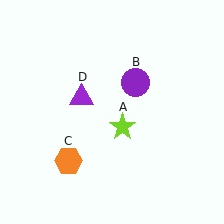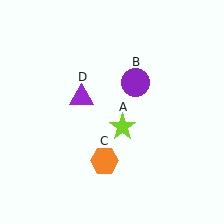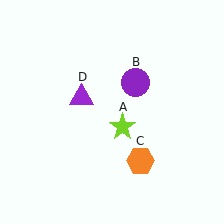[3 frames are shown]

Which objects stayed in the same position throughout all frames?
Lime star (object A) and purple circle (object B) and purple triangle (object D) remained stationary.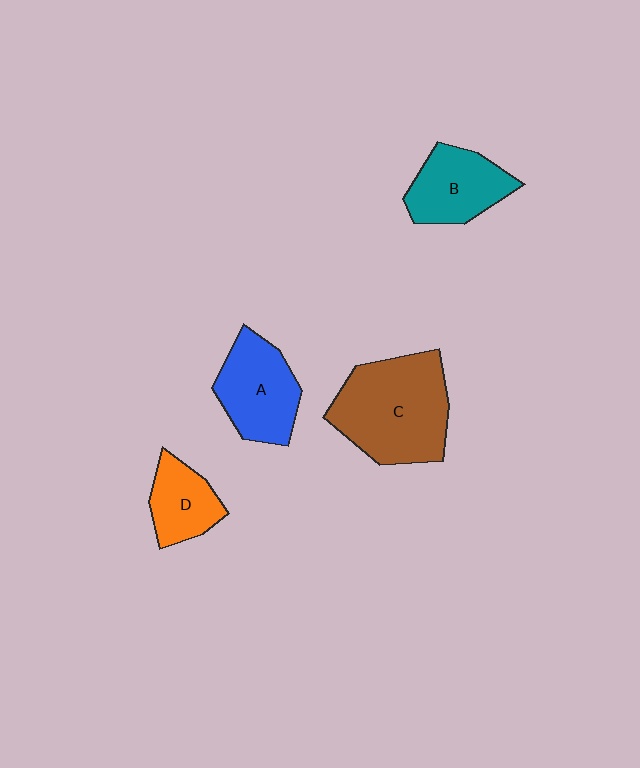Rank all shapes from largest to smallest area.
From largest to smallest: C (brown), A (blue), B (teal), D (orange).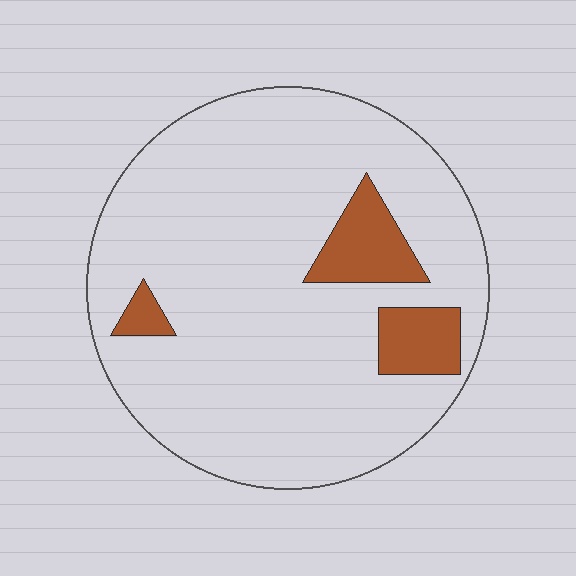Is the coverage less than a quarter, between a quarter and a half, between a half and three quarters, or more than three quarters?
Less than a quarter.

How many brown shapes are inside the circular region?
3.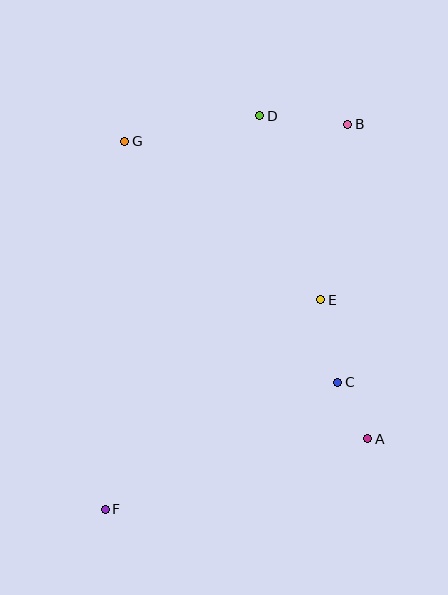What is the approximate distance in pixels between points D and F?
The distance between D and F is approximately 423 pixels.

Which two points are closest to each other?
Points A and C are closest to each other.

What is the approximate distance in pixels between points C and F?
The distance between C and F is approximately 265 pixels.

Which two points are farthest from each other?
Points B and F are farthest from each other.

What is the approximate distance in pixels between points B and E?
The distance between B and E is approximately 178 pixels.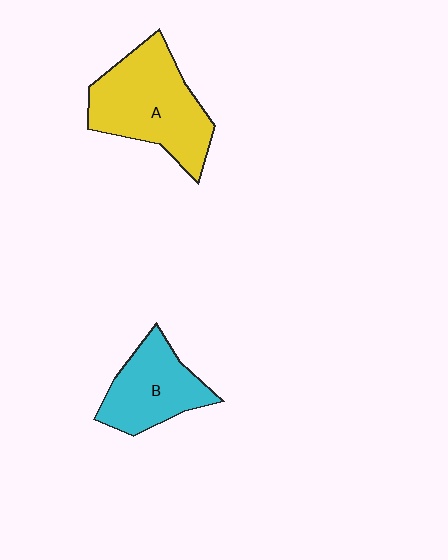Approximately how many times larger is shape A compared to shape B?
Approximately 1.5 times.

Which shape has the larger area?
Shape A (yellow).